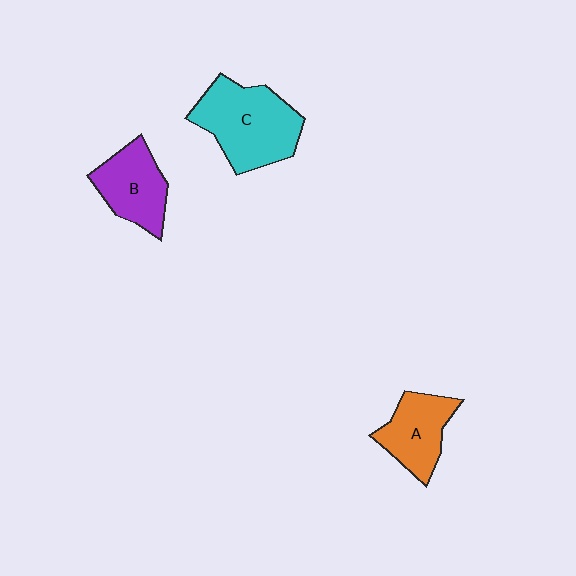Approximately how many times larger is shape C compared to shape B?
Approximately 1.5 times.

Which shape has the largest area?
Shape C (cyan).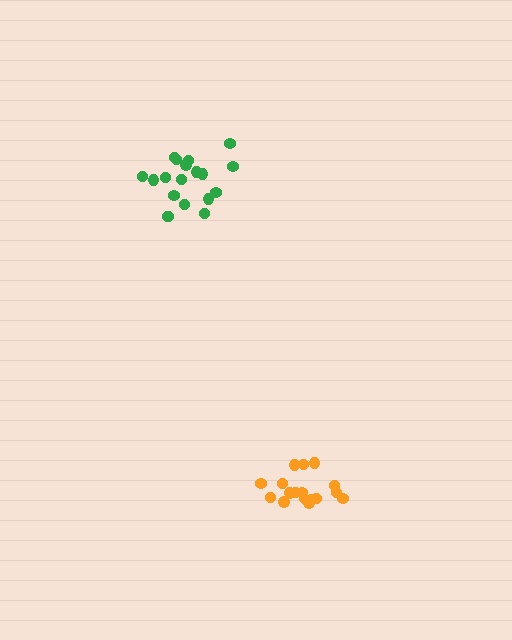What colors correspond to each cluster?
The clusters are colored: green, orange.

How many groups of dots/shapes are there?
There are 2 groups.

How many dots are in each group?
Group 1: 19 dots, Group 2: 17 dots (36 total).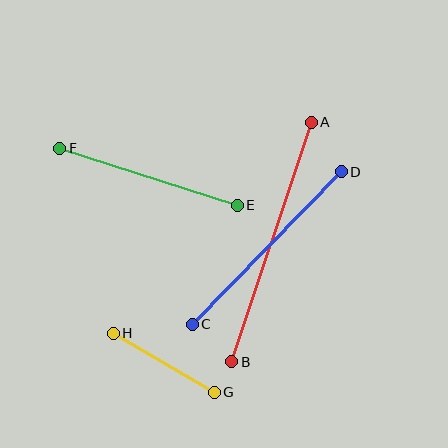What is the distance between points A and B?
The distance is approximately 252 pixels.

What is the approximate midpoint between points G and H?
The midpoint is at approximately (164, 363) pixels.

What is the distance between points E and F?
The distance is approximately 186 pixels.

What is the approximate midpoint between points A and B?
The midpoint is at approximately (271, 242) pixels.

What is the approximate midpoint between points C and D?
The midpoint is at approximately (267, 248) pixels.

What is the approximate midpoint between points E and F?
The midpoint is at approximately (149, 177) pixels.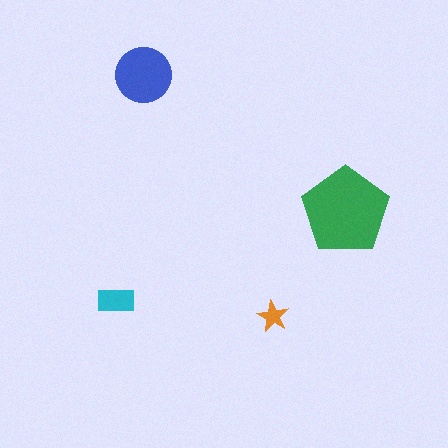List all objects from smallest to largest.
The orange star, the cyan rectangle, the blue circle, the green pentagon.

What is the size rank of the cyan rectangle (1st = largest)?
3rd.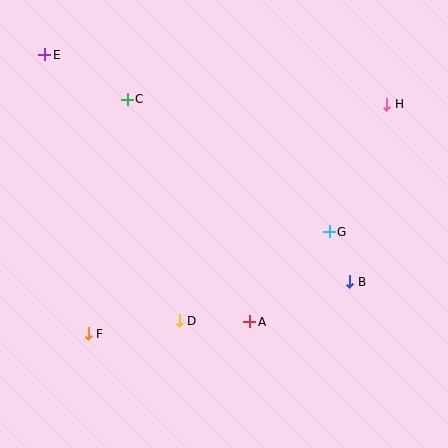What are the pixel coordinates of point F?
Point F is at (88, 334).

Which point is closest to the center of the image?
Point A at (250, 322) is closest to the center.